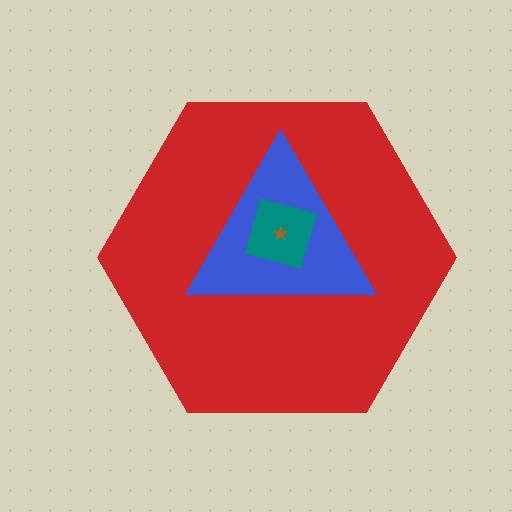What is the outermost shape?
The red hexagon.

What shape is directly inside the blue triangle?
The teal square.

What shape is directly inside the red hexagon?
The blue triangle.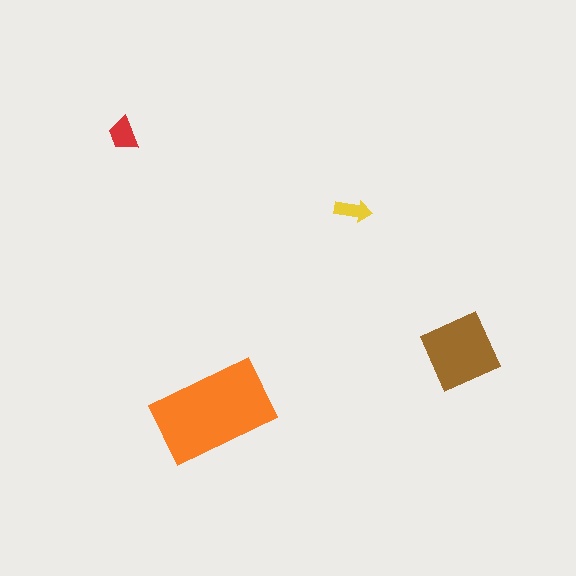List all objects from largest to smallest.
The orange rectangle, the brown square, the red trapezoid, the yellow arrow.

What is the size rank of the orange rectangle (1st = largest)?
1st.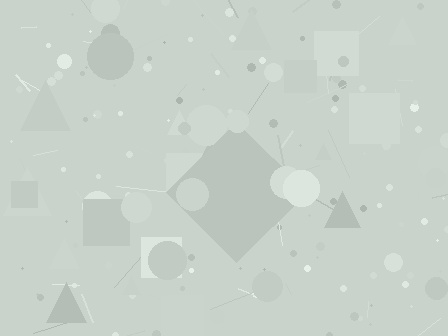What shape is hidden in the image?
A diamond is hidden in the image.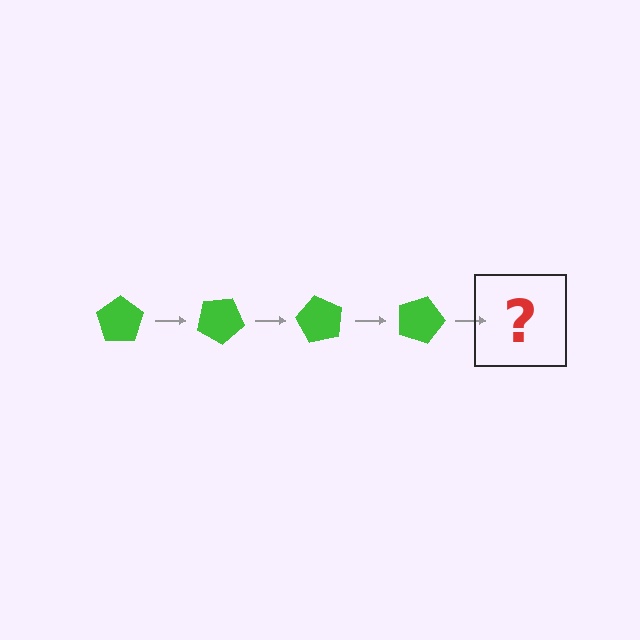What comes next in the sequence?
The next element should be a green pentagon rotated 120 degrees.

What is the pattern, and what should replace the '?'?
The pattern is that the pentagon rotates 30 degrees each step. The '?' should be a green pentagon rotated 120 degrees.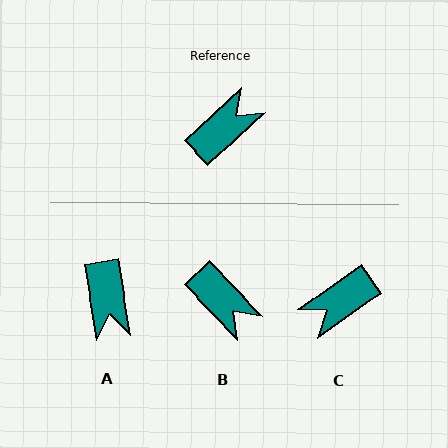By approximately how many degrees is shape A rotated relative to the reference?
Approximately 124 degrees clockwise.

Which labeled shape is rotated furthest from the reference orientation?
C, about 172 degrees away.